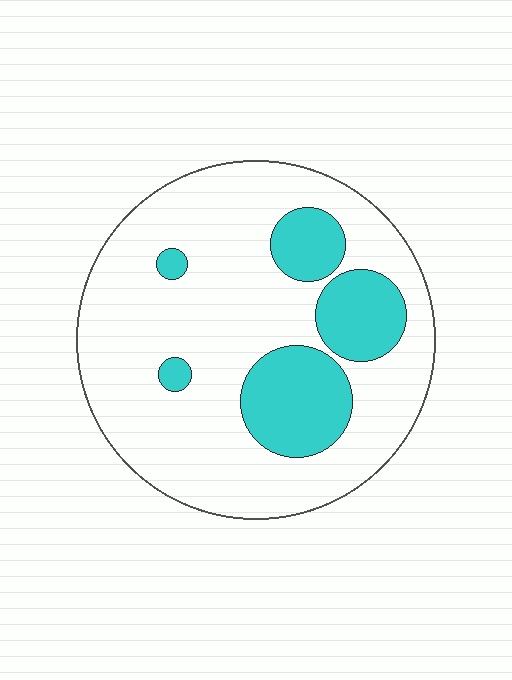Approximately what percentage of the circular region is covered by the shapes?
Approximately 25%.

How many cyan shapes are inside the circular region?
5.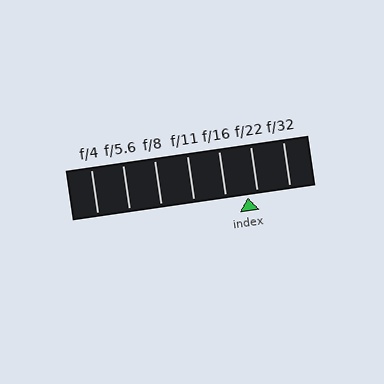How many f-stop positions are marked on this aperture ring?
There are 7 f-stop positions marked.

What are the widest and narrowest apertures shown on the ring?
The widest aperture shown is f/4 and the narrowest is f/32.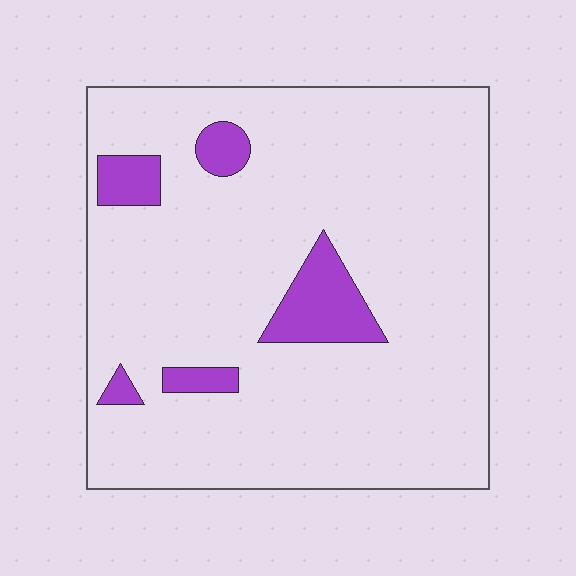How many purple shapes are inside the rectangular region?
5.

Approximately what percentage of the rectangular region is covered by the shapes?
Approximately 10%.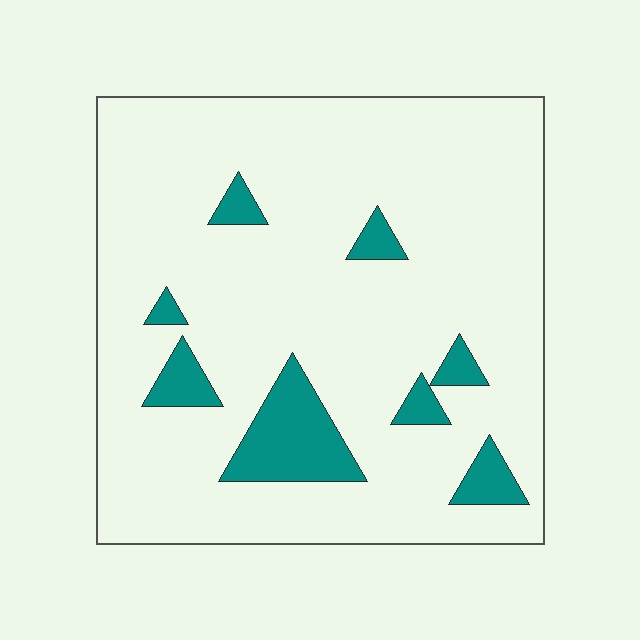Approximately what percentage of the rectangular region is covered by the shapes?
Approximately 10%.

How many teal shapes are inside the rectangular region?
8.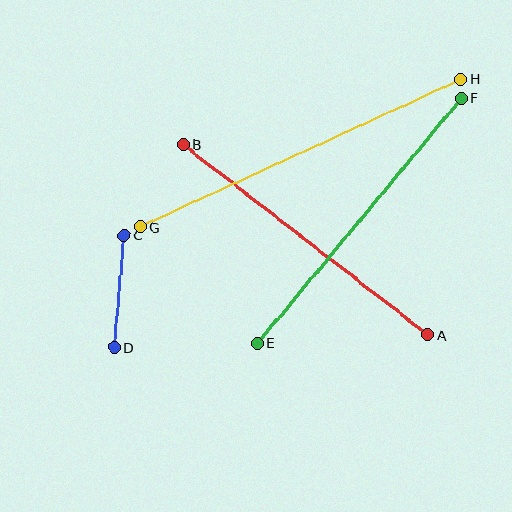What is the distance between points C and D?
The distance is approximately 112 pixels.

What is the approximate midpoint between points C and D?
The midpoint is at approximately (119, 291) pixels.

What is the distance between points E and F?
The distance is approximately 319 pixels.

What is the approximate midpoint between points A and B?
The midpoint is at approximately (306, 240) pixels.